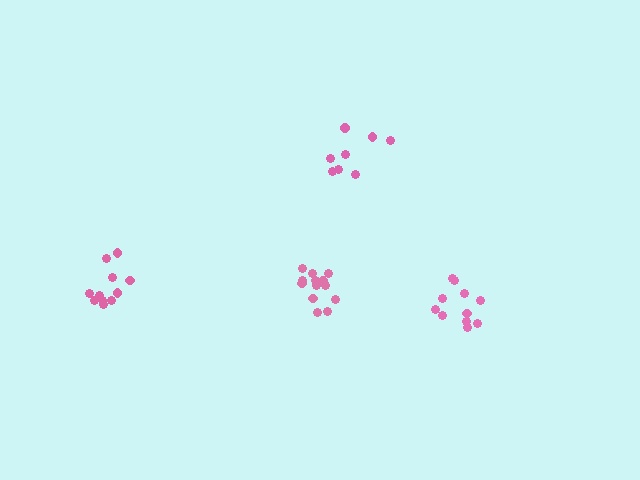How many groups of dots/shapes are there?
There are 4 groups.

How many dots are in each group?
Group 1: 11 dots, Group 2: 13 dots, Group 3: 8 dots, Group 4: 11 dots (43 total).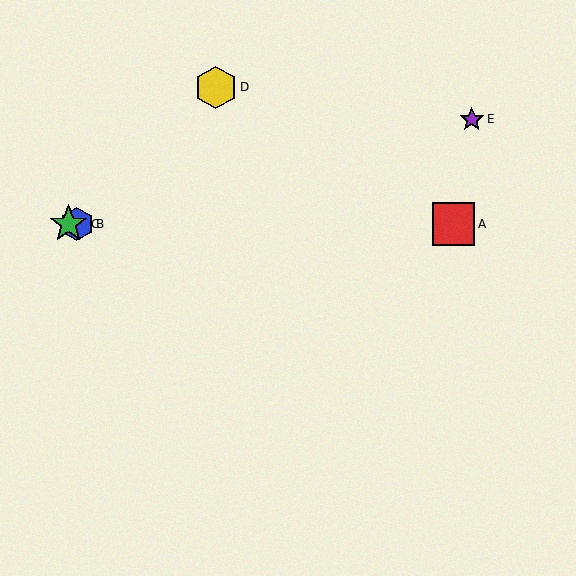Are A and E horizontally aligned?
No, A is at y≈224 and E is at y≈119.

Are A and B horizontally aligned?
Yes, both are at y≈224.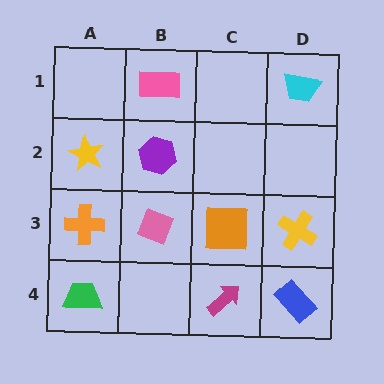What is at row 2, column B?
A purple hexagon.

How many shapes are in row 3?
4 shapes.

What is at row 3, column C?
An orange square.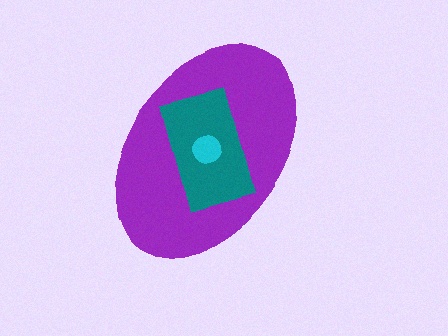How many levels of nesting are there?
3.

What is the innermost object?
The cyan circle.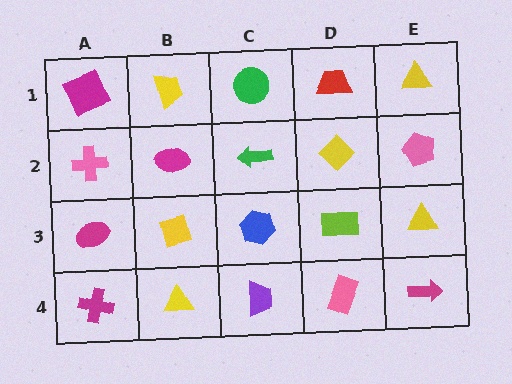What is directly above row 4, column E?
A yellow triangle.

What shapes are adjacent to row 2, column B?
A yellow trapezoid (row 1, column B), a yellow diamond (row 3, column B), a pink cross (row 2, column A), a green arrow (row 2, column C).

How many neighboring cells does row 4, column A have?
2.